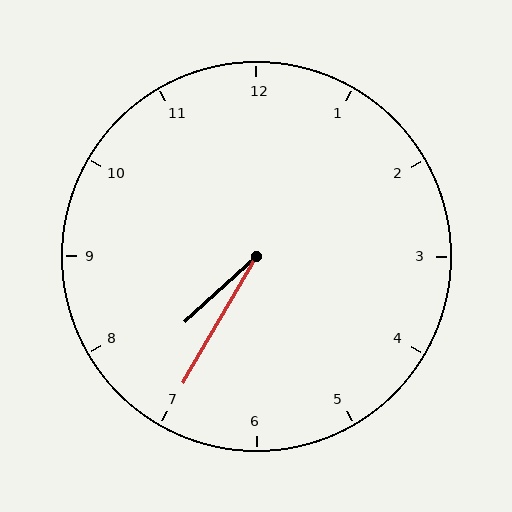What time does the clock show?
7:35.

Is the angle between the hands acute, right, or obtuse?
It is acute.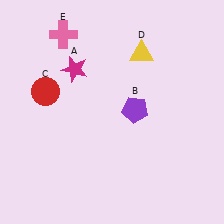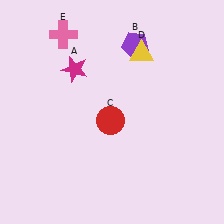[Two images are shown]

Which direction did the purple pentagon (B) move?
The purple pentagon (B) moved up.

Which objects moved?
The objects that moved are: the purple pentagon (B), the red circle (C).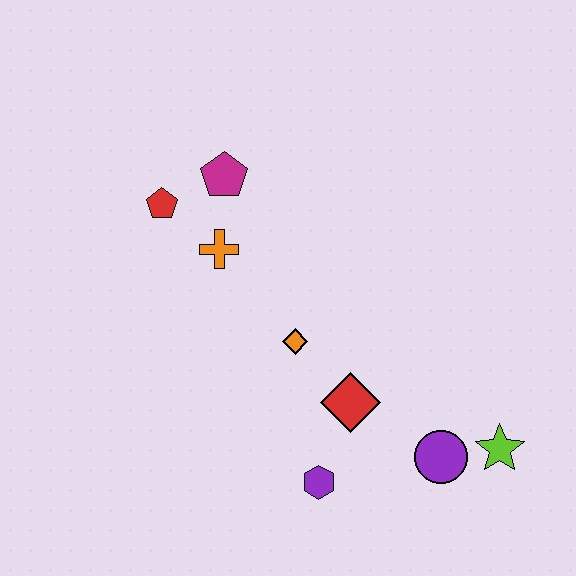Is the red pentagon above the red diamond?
Yes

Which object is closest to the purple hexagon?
The red diamond is closest to the purple hexagon.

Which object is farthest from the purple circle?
The red pentagon is farthest from the purple circle.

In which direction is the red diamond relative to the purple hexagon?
The red diamond is above the purple hexagon.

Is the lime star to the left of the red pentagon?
No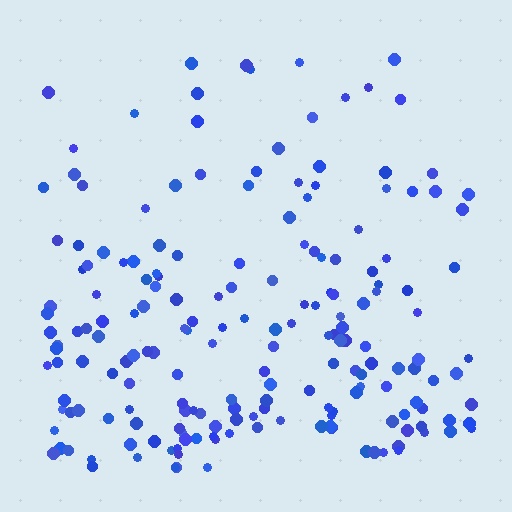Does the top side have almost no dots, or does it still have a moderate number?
Still a moderate number, just noticeably fewer than the bottom.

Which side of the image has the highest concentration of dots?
The bottom.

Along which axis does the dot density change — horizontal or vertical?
Vertical.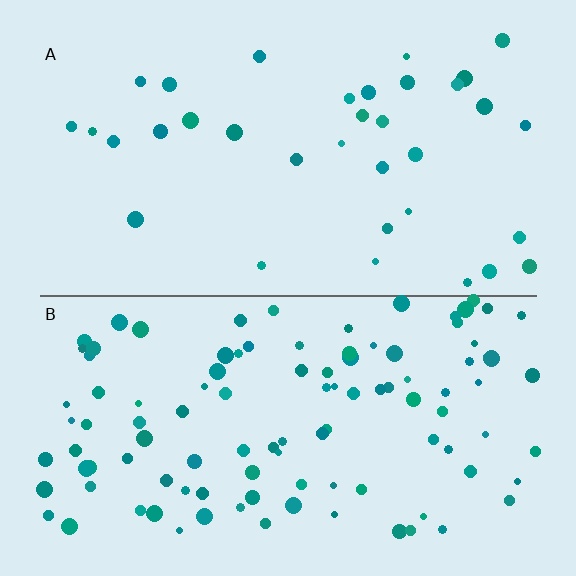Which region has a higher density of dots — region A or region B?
B (the bottom).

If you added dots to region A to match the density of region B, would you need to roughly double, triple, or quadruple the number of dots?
Approximately triple.